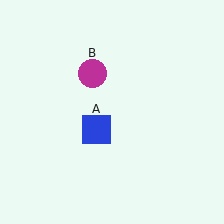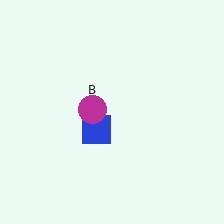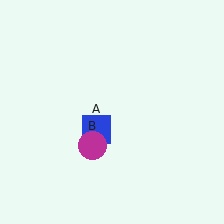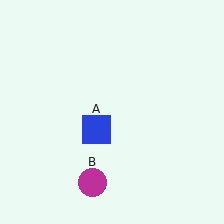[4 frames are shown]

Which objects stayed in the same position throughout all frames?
Blue square (object A) remained stationary.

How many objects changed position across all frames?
1 object changed position: magenta circle (object B).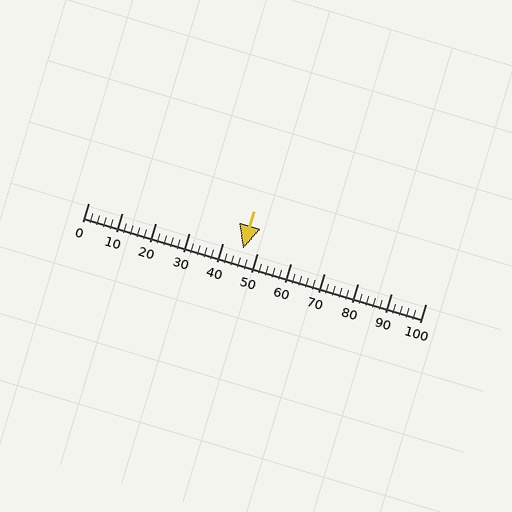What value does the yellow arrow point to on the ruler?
The yellow arrow points to approximately 46.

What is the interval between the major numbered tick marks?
The major tick marks are spaced 10 units apart.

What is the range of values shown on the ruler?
The ruler shows values from 0 to 100.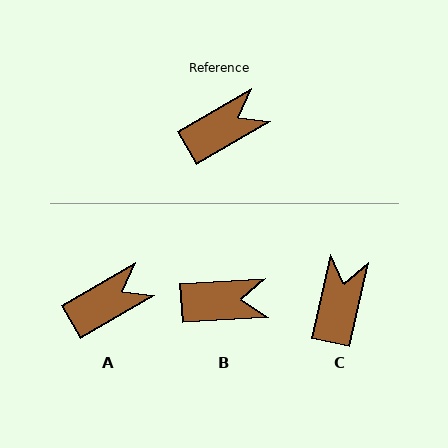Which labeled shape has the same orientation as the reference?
A.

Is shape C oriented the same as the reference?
No, it is off by about 48 degrees.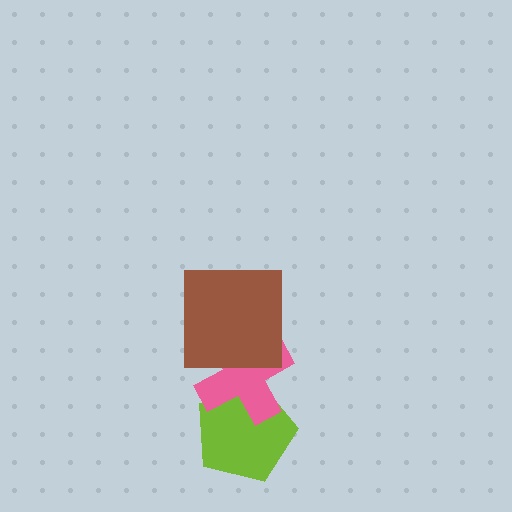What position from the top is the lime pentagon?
The lime pentagon is 3rd from the top.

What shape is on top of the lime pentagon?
The pink cross is on top of the lime pentagon.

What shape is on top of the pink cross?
The brown square is on top of the pink cross.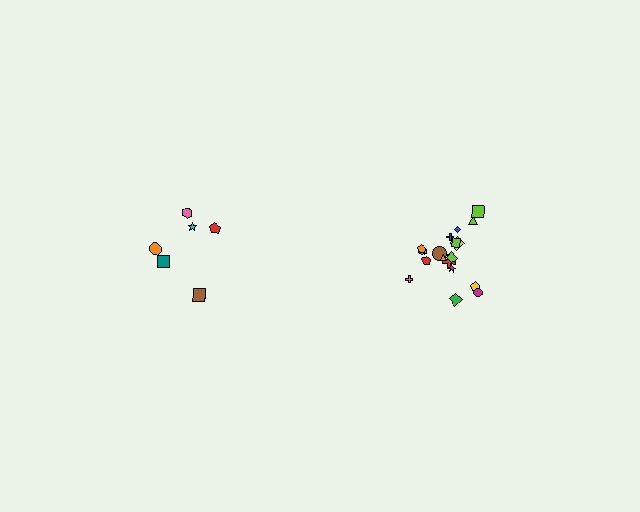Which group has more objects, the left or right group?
The right group.